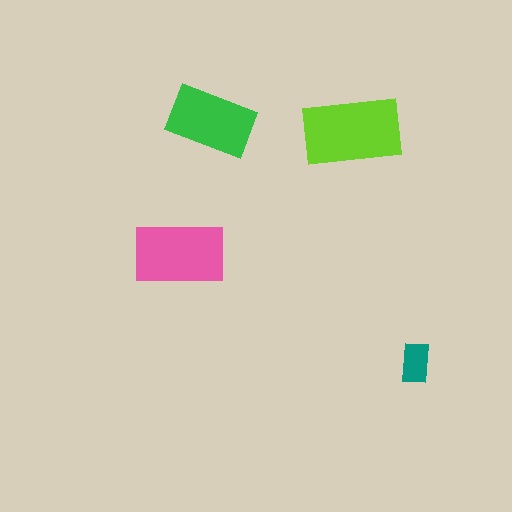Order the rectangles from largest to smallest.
the lime one, the pink one, the green one, the teal one.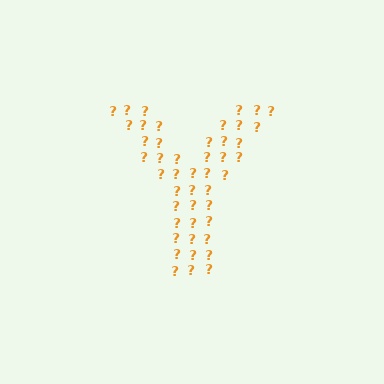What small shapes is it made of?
It is made of small question marks.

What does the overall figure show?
The overall figure shows the letter Y.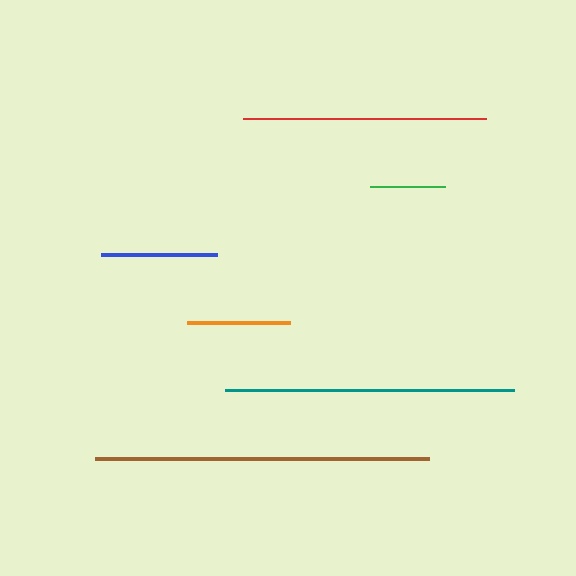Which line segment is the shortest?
The green line is the shortest at approximately 75 pixels.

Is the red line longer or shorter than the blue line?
The red line is longer than the blue line.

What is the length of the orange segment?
The orange segment is approximately 103 pixels long.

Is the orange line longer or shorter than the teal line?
The teal line is longer than the orange line.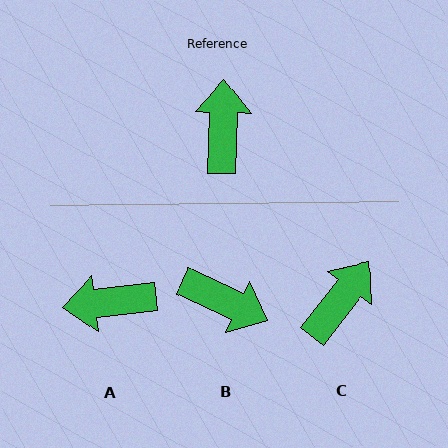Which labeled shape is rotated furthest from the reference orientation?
B, about 114 degrees away.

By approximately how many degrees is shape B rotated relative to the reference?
Approximately 114 degrees clockwise.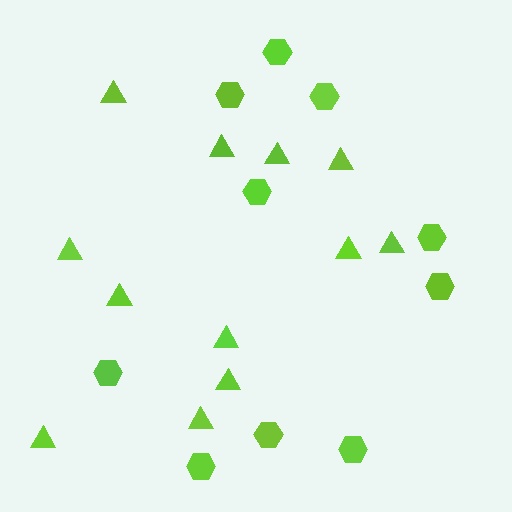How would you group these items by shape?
There are 2 groups: one group of triangles (12) and one group of hexagons (10).